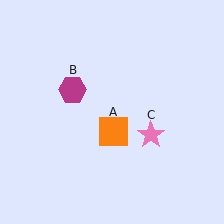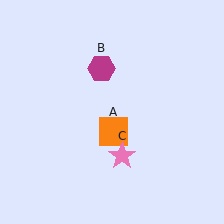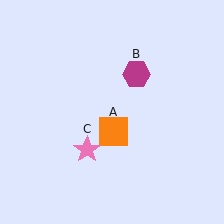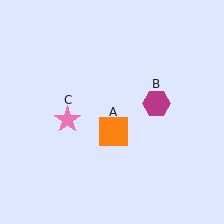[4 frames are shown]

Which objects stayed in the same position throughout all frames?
Orange square (object A) remained stationary.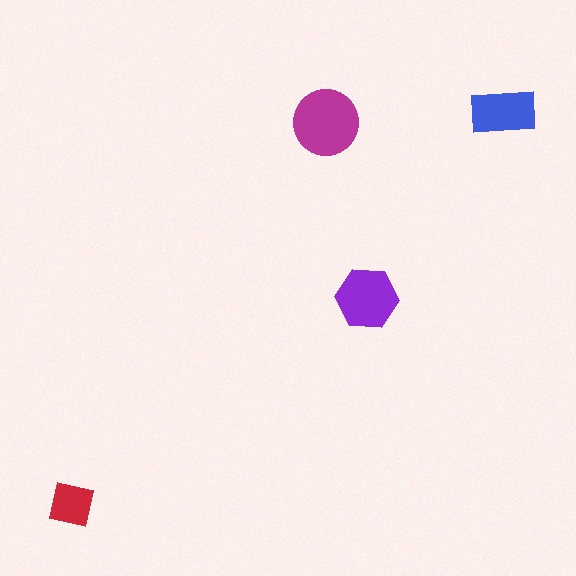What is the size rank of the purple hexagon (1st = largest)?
2nd.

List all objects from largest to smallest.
The magenta circle, the purple hexagon, the blue rectangle, the red square.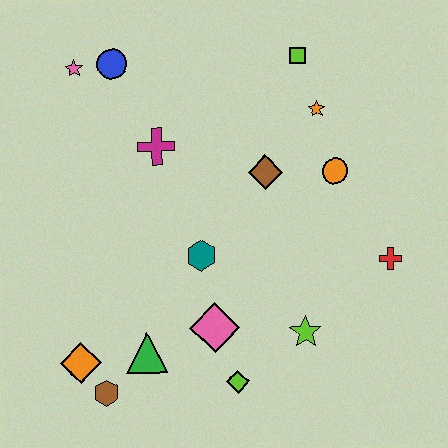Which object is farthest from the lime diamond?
The pink star is farthest from the lime diamond.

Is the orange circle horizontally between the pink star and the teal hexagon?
No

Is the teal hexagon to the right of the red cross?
No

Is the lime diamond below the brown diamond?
Yes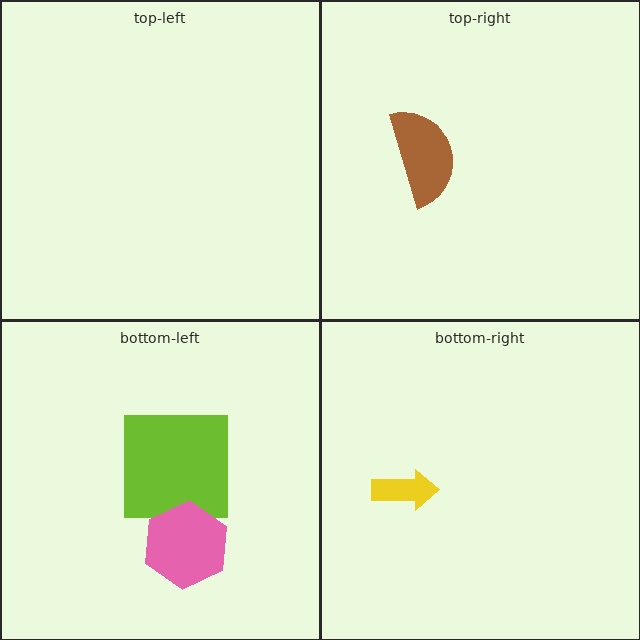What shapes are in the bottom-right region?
The yellow arrow.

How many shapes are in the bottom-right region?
1.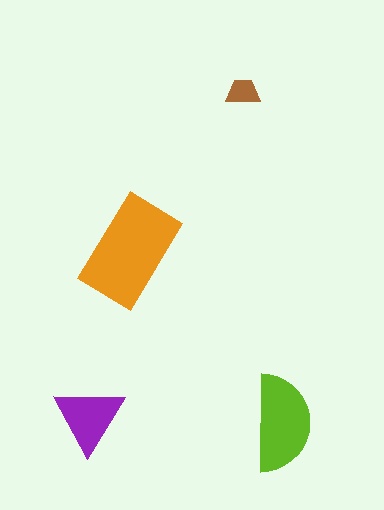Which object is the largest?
The orange rectangle.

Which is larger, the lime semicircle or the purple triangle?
The lime semicircle.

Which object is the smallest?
The brown trapezoid.